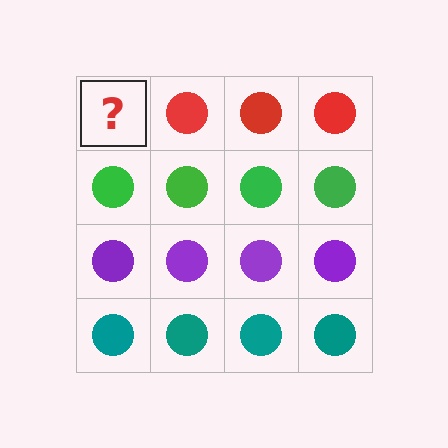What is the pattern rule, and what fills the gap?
The rule is that each row has a consistent color. The gap should be filled with a red circle.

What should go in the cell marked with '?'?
The missing cell should contain a red circle.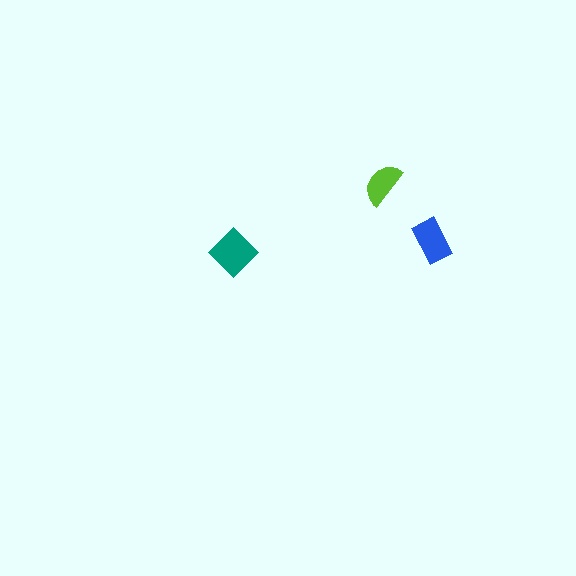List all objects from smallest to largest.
The lime semicircle, the blue rectangle, the teal diamond.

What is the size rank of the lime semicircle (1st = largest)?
3rd.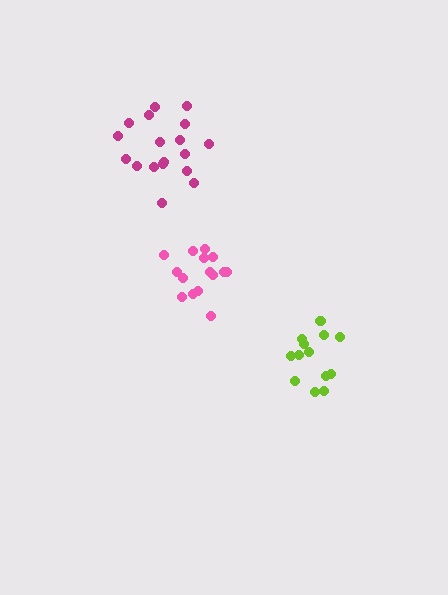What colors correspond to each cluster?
The clusters are colored: pink, lime, magenta.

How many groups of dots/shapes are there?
There are 3 groups.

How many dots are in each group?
Group 1: 15 dots, Group 2: 13 dots, Group 3: 18 dots (46 total).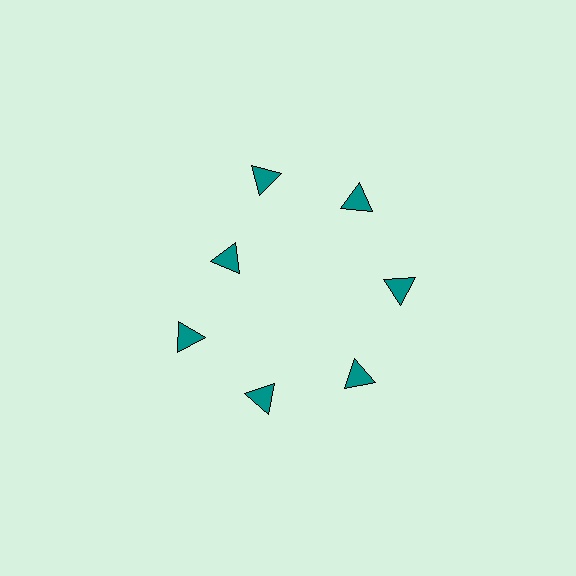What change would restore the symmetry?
The symmetry would be restored by moving it outward, back onto the ring so that all 7 triangles sit at equal angles and equal distance from the center.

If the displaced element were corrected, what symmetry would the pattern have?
It would have 7-fold rotational symmetry — the pattern would map onto itself every 51 degrees.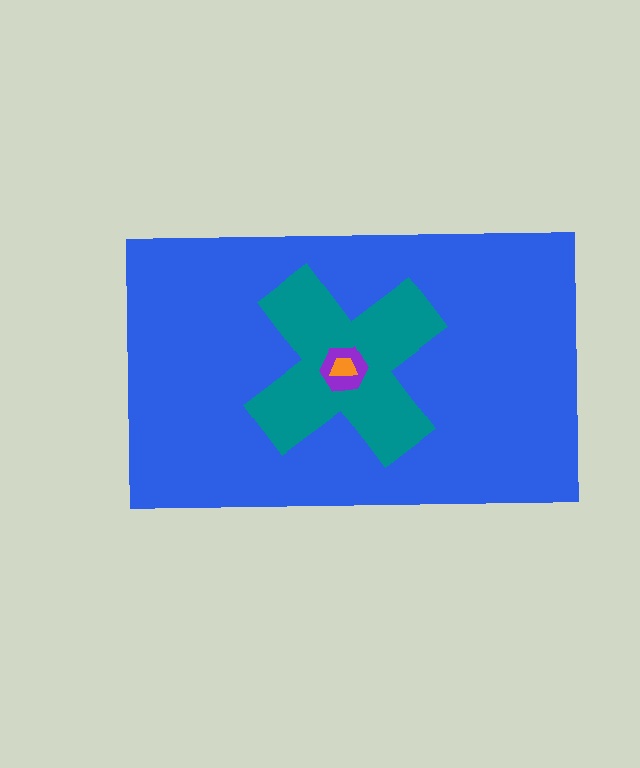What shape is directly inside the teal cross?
The purple hexagon.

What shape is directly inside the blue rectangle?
The teal cross.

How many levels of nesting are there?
4.